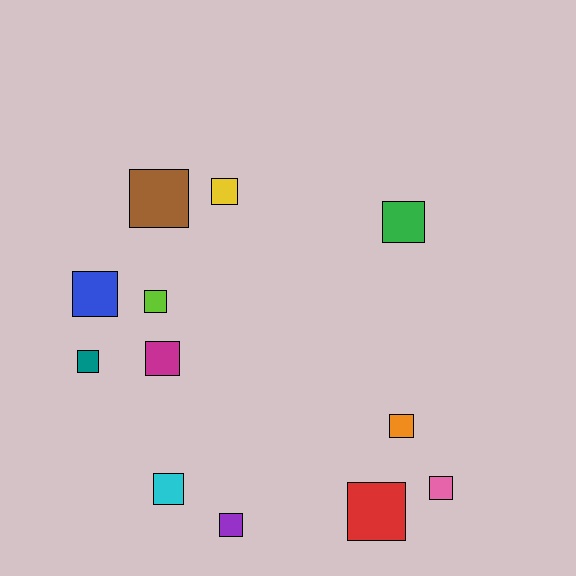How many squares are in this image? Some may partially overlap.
There are 12 squares.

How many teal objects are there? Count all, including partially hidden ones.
There is 1 teal object.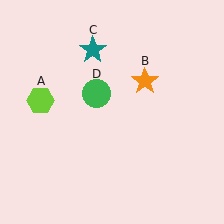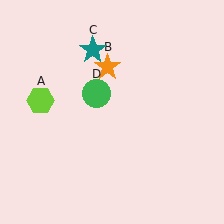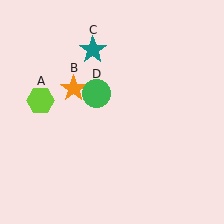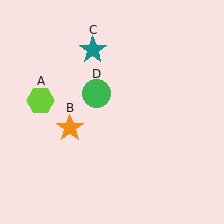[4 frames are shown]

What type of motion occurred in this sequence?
The orange star (object B) rotated counterclockwise around the center of the scene.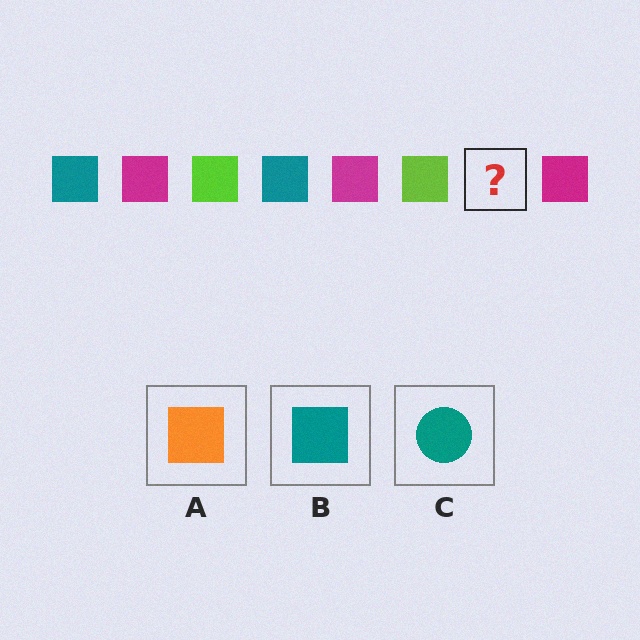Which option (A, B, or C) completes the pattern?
B.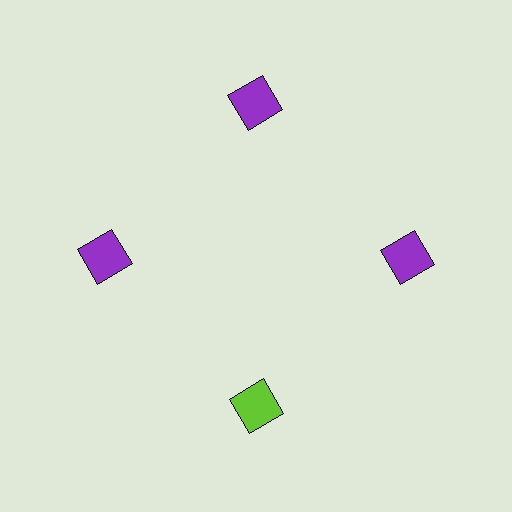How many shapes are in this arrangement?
There are 4 shapes arranged in a ring pattern.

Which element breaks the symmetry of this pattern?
The lime square at roughly the 6 o'clock position breaks the symmetry. All other shapes are purple squares.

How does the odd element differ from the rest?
It has a different color: lime instead of purple.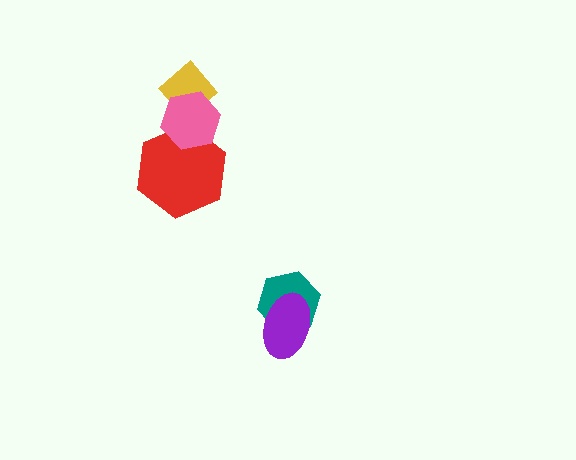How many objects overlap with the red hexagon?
1 object overlaps with the red hexagon.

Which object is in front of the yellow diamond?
The pink hexagon is in front of the yellow diamond.